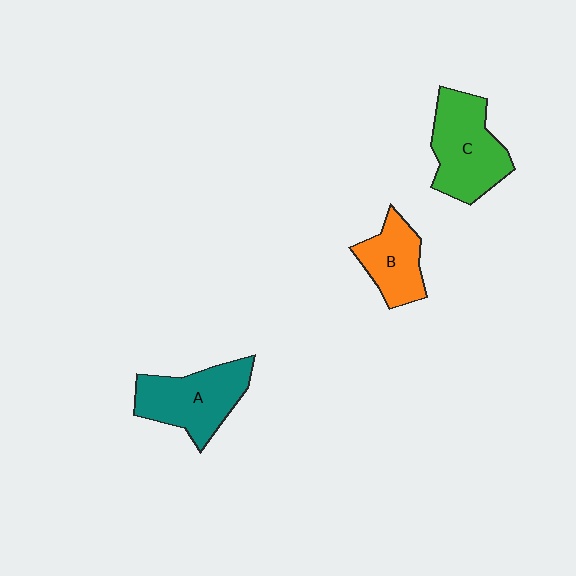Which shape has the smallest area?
Shape B (orange).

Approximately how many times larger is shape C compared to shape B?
Approximately 1.5 times.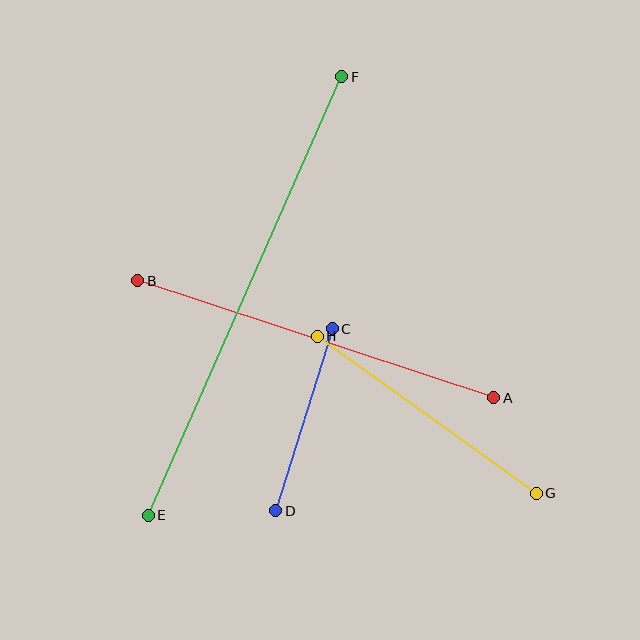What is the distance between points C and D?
The distance is approximately 191 pixels.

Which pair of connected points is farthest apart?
Points E and F are farthest apart.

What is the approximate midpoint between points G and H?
The midpoint is at approximately (427, 415) pixels.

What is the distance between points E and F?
The distance is approximately 480 pixels.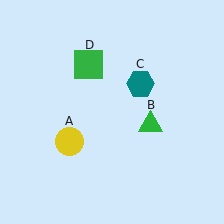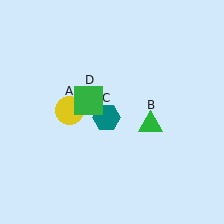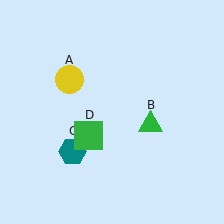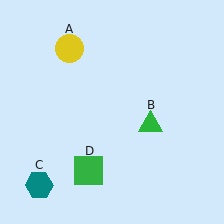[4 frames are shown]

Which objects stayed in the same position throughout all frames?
Green triangle (object B) remained stationary.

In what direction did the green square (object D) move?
The green square (object D) moved down.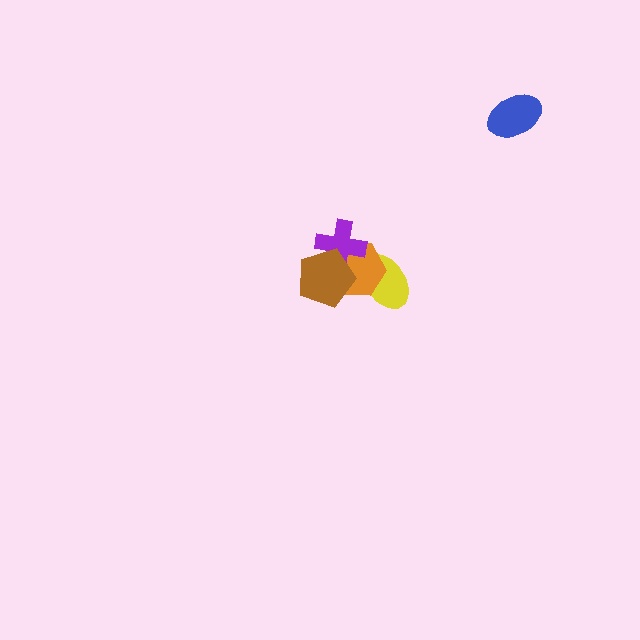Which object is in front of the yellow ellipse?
The orange hexagon is in front of the yellow ellipse.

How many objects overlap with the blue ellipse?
0 objects overlap with the blue ellipse.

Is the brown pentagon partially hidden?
No, no other shape covers it.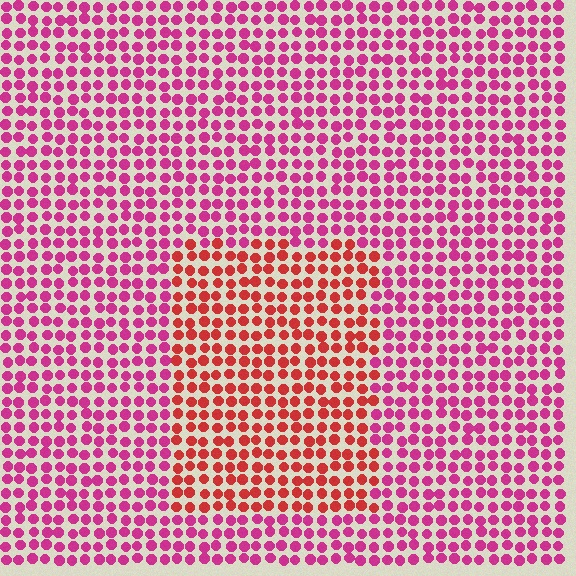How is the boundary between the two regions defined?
The boundary is defined purely by a slight shift in hue (about 36 degrees). Spacing, size, and orientation are identical on both sides.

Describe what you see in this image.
The image is filled with small magenta elements in a uniform arrangement. A rectangle-shaped region is visible where the elements are tinted to a slightly different hue, forming a subtle color boundary.